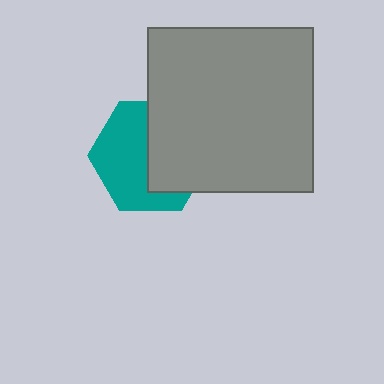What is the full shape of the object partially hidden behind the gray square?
The partially hidden object is a teal hexagon.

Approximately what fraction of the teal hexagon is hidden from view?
Roughly 46% of the teal hexagon is hidden behind the gray square.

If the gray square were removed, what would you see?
You would see the complete teal hexagon.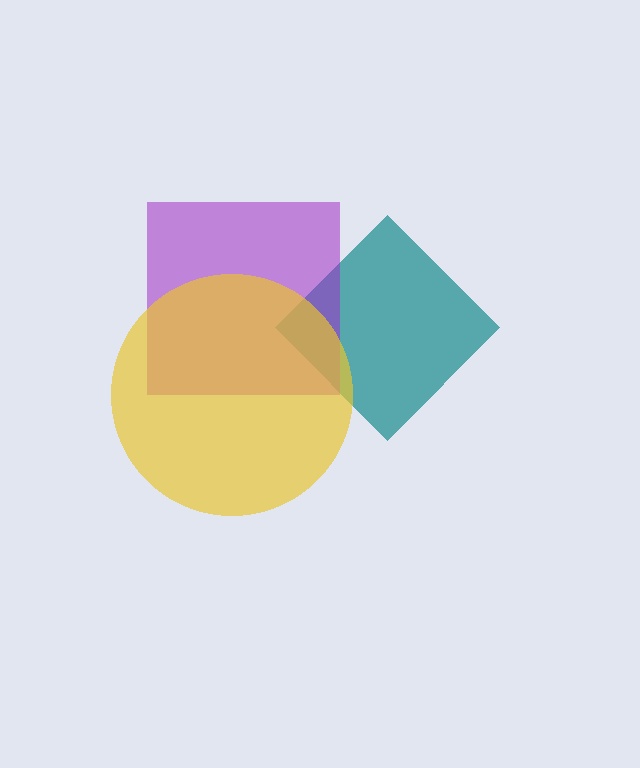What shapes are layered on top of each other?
The layered shapes are: a teal diamond, a purple square, a yellow circle.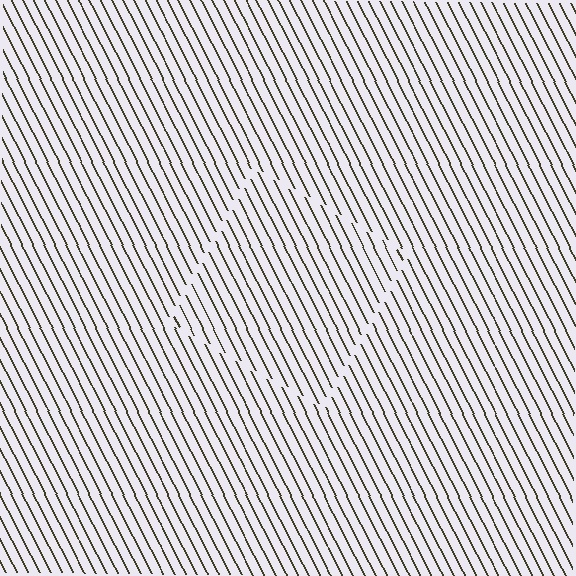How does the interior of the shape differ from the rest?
The interior of the shape contains the same grating, shifted by half a period — the contour is defined by the phase discontinuity where line-ends from the inner and outer gratings abut.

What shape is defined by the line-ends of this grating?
An illusory square. The interior of the shape contains the same grating, shifted by half a period — the contour is defined by the phase discontinuity where line-ends from the inner and outer gratings abut.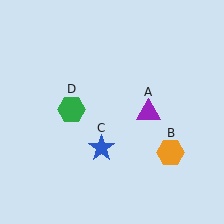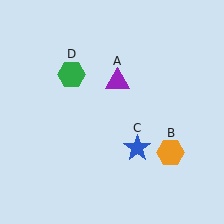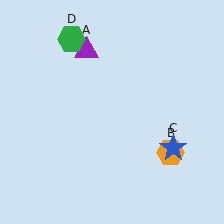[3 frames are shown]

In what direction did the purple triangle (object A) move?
The purple triangle (object A) moved up and to the left.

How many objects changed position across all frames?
3 objects changed position: purple triangle (object A), blue star (object C), green hexagon (object D).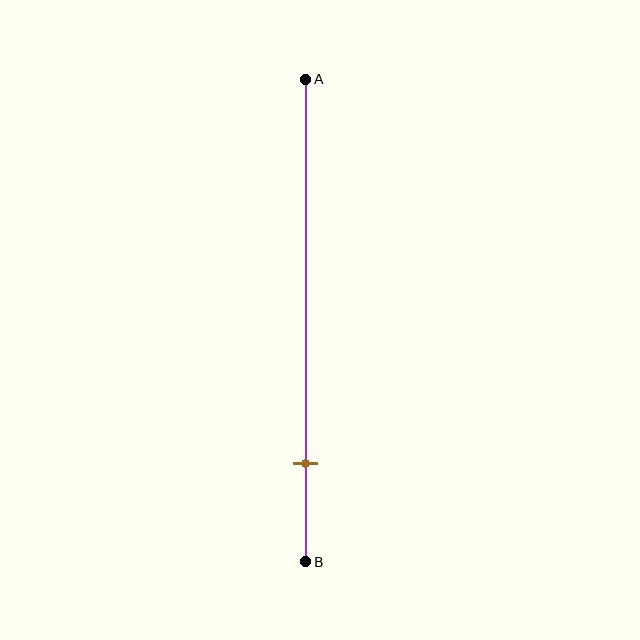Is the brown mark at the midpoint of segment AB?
No, the mark is at about 80% from A, not at the 50% midpoint.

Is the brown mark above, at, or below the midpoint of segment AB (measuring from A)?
The brown mark is below the midpoint of segment AB.